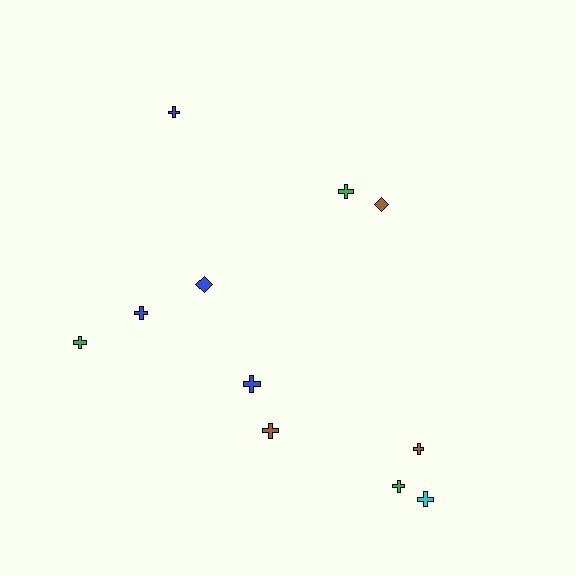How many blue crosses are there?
There are 3 blue crosses.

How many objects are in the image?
There are 11 objects.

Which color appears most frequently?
Blue, with 4 objects.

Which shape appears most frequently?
Cross, with 9 objects.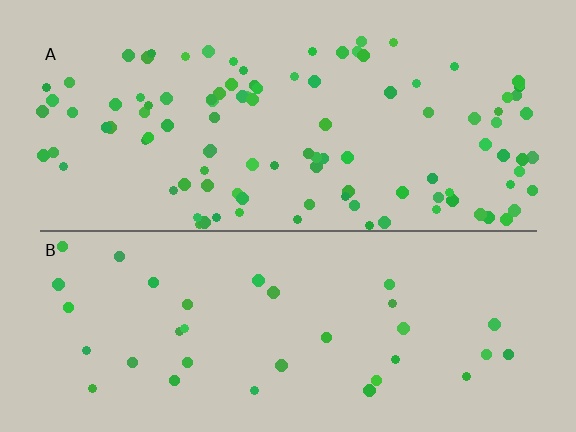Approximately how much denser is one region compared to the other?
Approximately 3.0× — region A over region B.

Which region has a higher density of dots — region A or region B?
A (the top).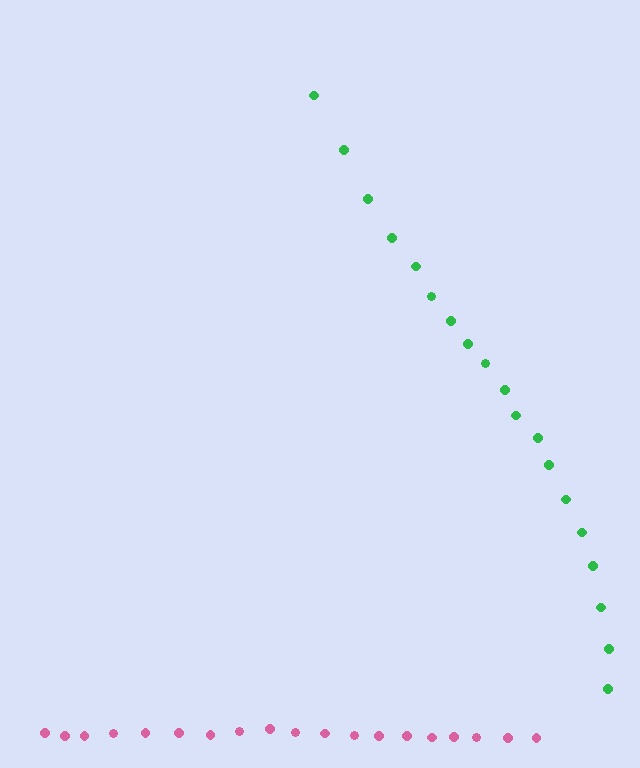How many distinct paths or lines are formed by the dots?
There are 2 distinct paths.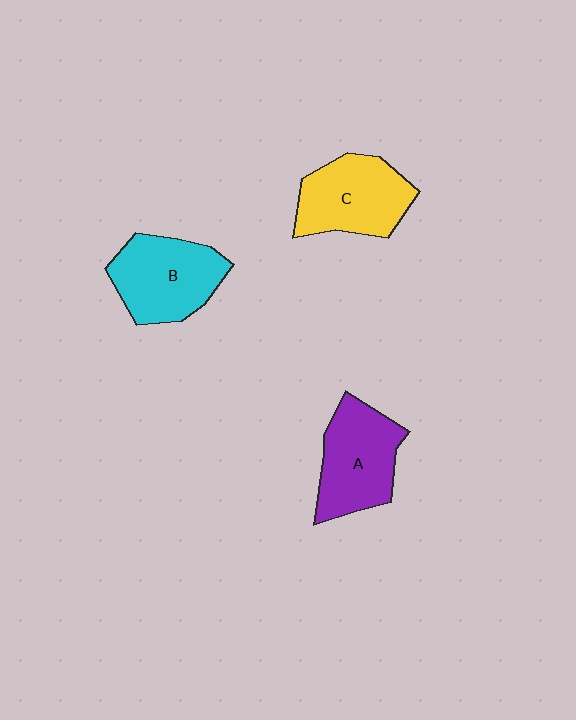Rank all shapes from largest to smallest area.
From largest to smallest: B (cyan), A (purple), C (yellow).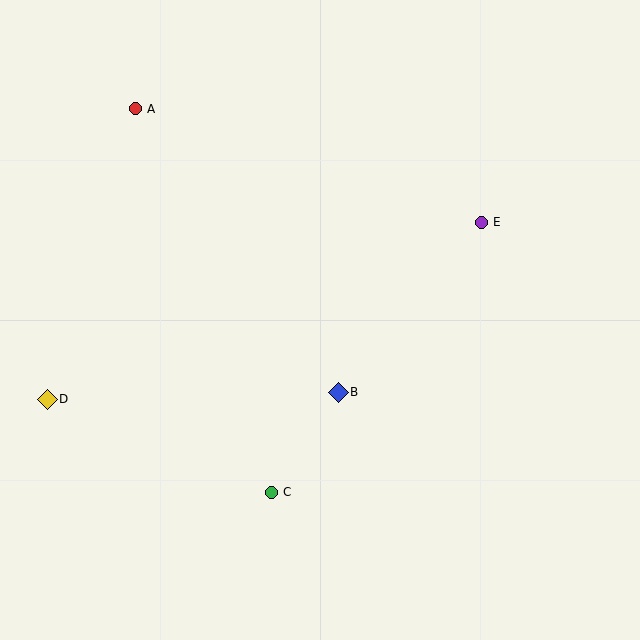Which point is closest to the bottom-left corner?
Point D is closest to the bottom-left corner.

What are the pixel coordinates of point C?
Point C is at (271, 492).